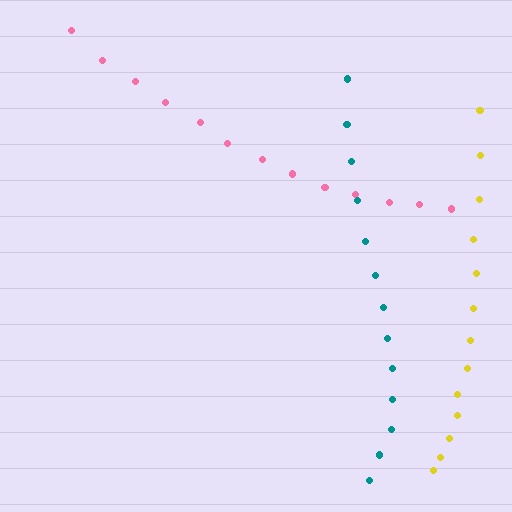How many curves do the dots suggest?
There are 3 distinct paths.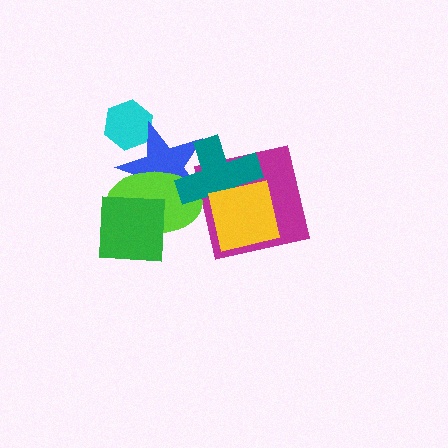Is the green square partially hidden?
No, no other shape covers it.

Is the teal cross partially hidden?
Yes, it is partially covered by another shape.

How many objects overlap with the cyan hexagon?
1 object overlaps with the cyan hexagon.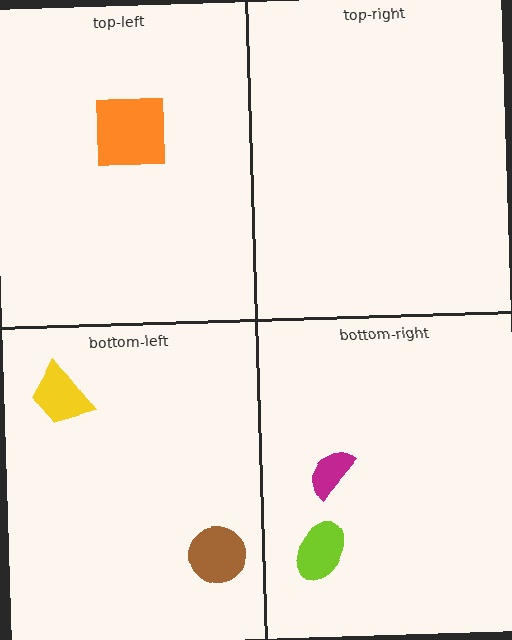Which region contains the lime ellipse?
The bottom-right region.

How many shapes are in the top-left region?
1.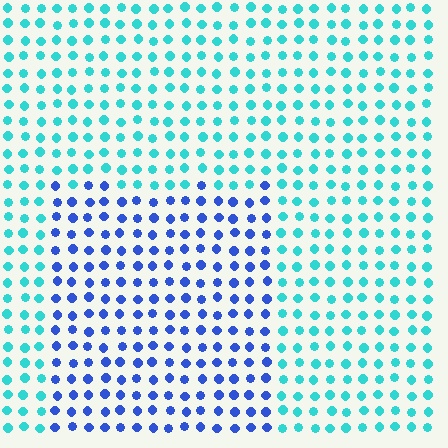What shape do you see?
I see a rectangle.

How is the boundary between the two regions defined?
The boundary is defined purely by a slight shift in hue (about 49 degrees). Spacing, size, and orientation are identical on both sides.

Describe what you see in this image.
The image is filled with small cyan elements in a uniform arrangement. A rectangle-shaped region is visible where the elements are tinted to a slightly different hue, forming a subtle color boundary.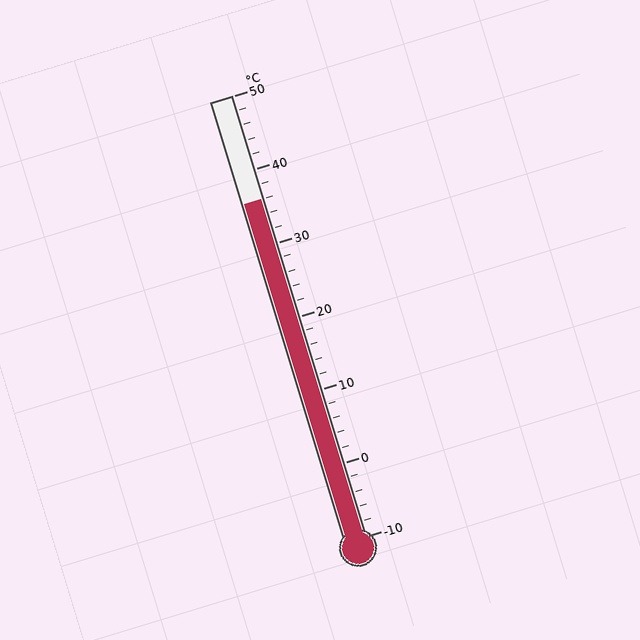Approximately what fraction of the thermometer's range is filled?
The thermometer is filled to approximately 75% of its range.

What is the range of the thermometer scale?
The thermometer scale ranges from -10°C to 50°C.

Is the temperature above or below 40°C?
The temperature is below 40°C.